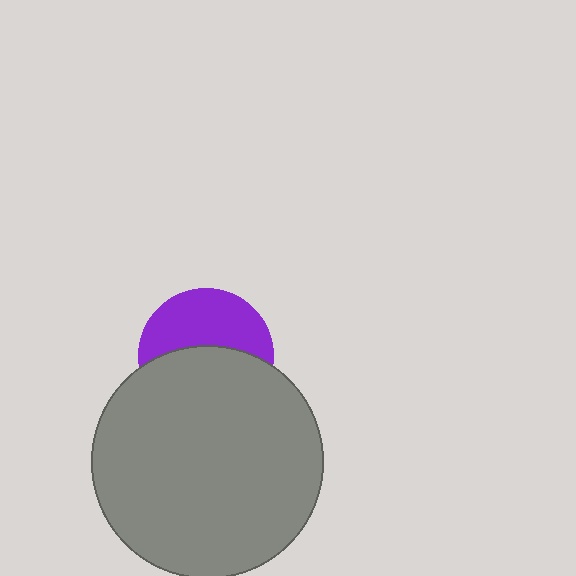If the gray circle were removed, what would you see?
You would see the complete purple circle.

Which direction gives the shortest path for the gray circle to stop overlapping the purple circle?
Moving down gives the shortest separation.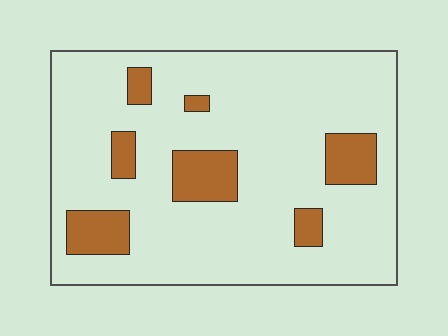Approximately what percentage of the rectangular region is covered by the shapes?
Approximately 15%.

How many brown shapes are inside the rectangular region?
7.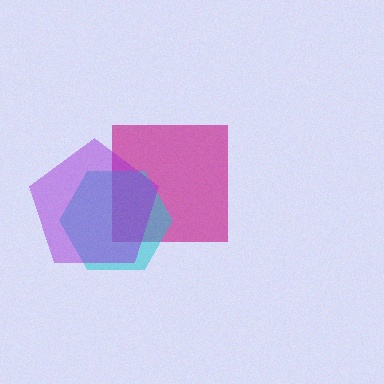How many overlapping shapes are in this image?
There are 3 overlapping shapes in the image.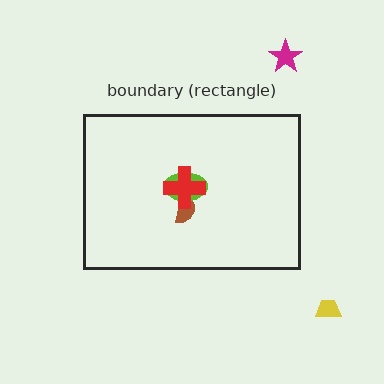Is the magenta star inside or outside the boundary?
Outside.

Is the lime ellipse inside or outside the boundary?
Inside.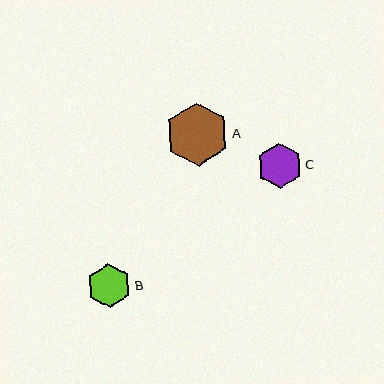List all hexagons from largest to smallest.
From largest to smallest: A, C, B.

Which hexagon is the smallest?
Hexagon B is the smallest with a size of approximately 44 pixels.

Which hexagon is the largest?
Hexagon A is the largest with a size of approximately 63 pixels.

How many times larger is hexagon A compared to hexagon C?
Hexagon A is approximately 1.4 times the size of hexagon C.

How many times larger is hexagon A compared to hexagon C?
Hexagon A is approximately 1.4 times the size of hexagon C.